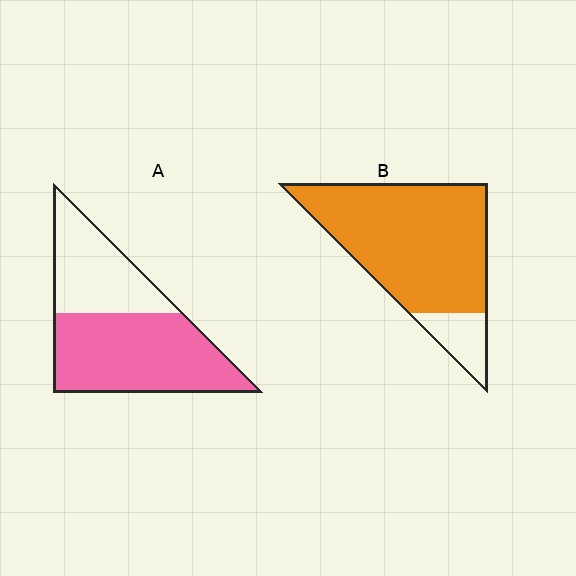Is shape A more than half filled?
Yes.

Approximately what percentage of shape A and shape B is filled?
A is approximately 60% and B is approximately 85%.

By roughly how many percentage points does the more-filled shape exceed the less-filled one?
By roughly 25 percentage points (B over A).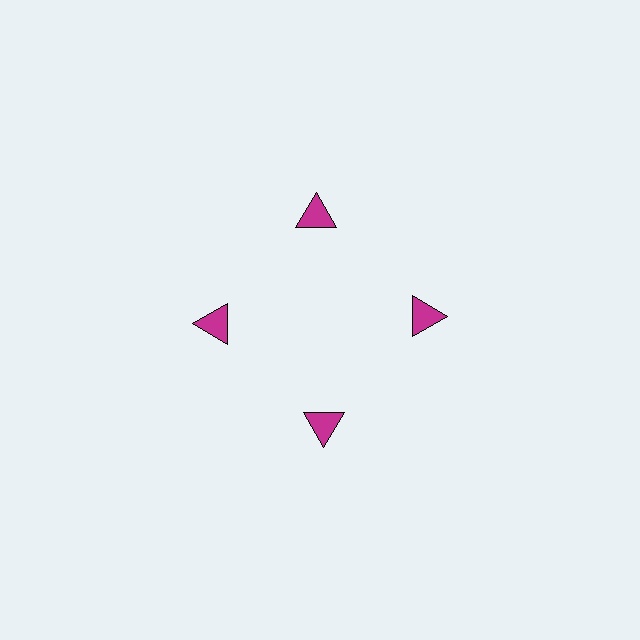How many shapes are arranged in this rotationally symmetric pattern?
There are 4 shapes, arranged in 4 groups of 1.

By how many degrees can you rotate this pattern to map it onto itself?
The pattern maps onto itself every 90 degrees of rotation.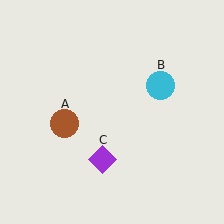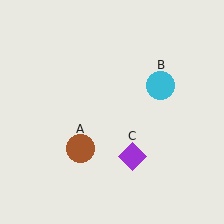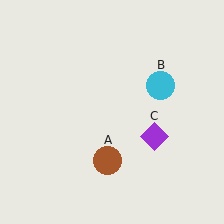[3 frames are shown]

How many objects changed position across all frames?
2 objects changed position: brown circle (object A), purple diamond (object C).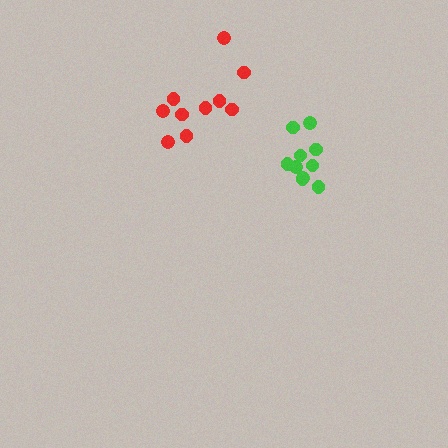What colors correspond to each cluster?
The clusters are colored: green, red.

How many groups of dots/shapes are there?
There are 2 groups.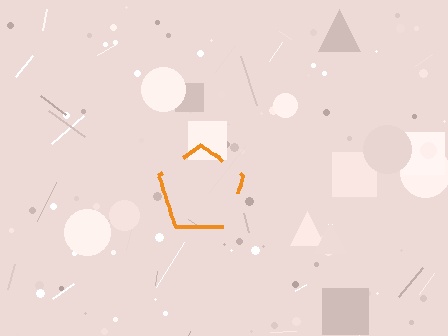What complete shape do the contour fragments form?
The contour fragments form a pentagon.